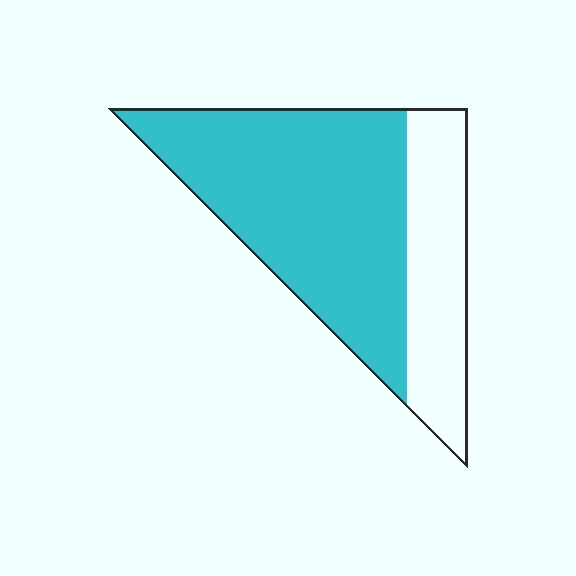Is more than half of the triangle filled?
Yes.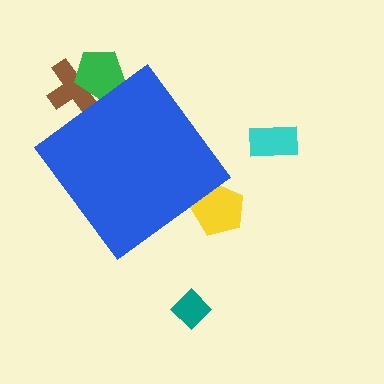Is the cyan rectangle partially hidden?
No, the cyan rectangle is fully visible.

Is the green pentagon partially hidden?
Yes, the green pentagon is partially hidden behind the blue diamond.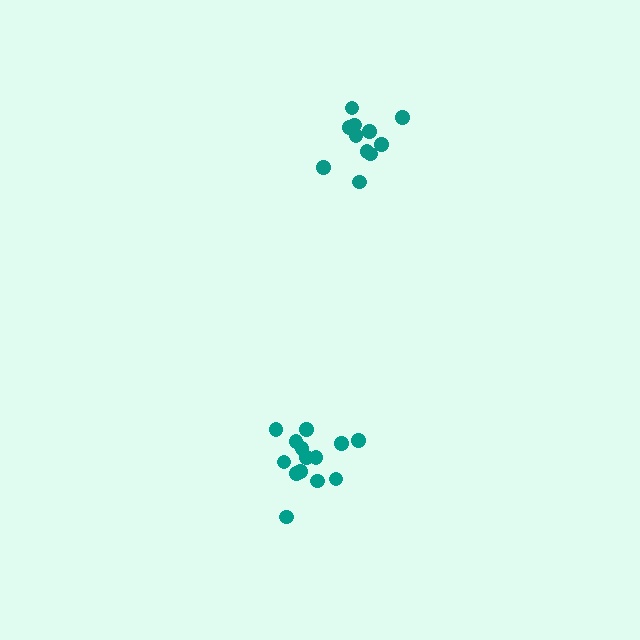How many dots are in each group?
Group 1: 11 dots, Group 2: 14 dots (25 total).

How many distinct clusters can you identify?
There are 2 distinct clusters.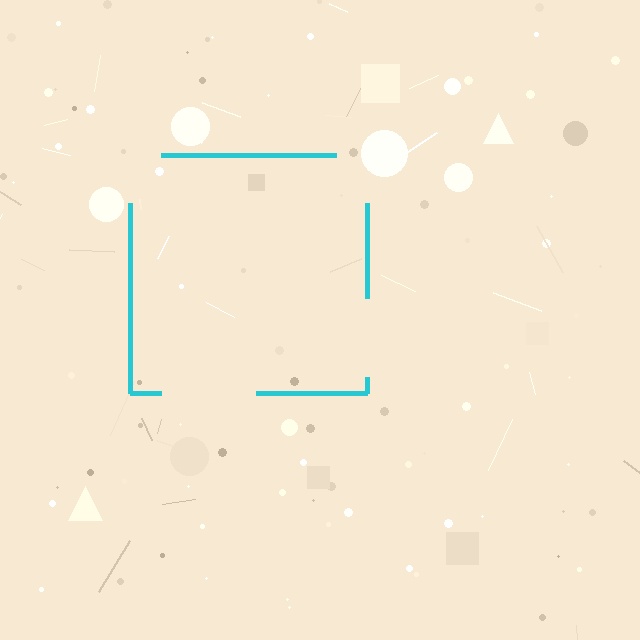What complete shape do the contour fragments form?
The contour fragments form a square.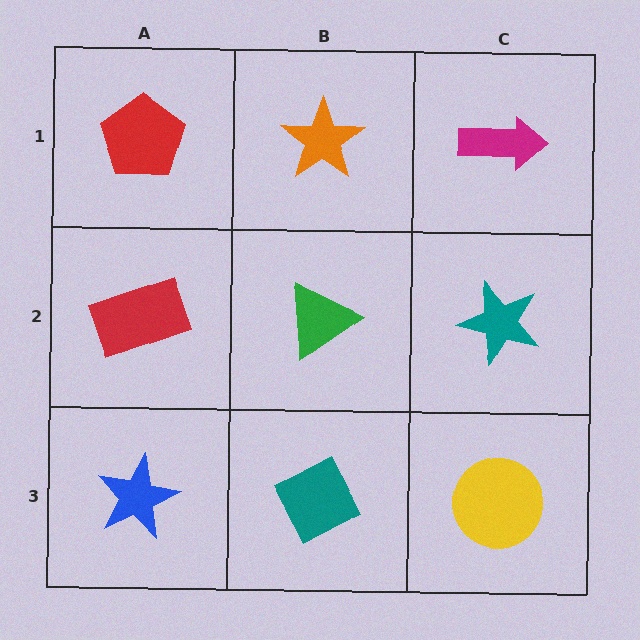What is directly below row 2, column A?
A blue star.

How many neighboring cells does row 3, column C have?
2.